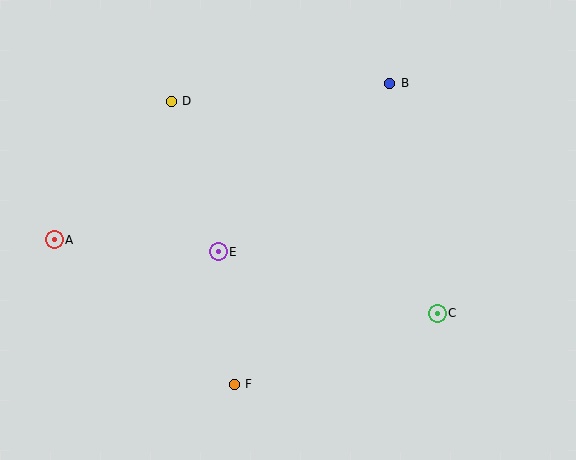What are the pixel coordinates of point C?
Point C is at (437, 313).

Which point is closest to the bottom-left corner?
Point A is closest to the bottom-left corner.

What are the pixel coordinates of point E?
Point E is at (218, 252).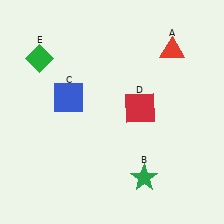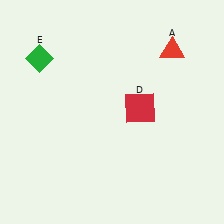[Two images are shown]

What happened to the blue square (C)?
The blue square (C) was removed in Image 2. It was in the top-left area of Image 1.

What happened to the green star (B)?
The green star (B) was removed in Image 2. It was in the bottom-right area of Image 1.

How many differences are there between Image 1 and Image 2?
There are 2 differences between the two images.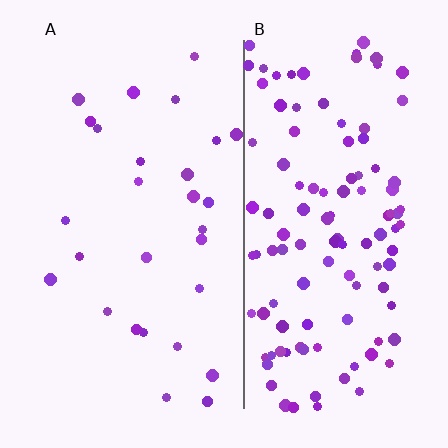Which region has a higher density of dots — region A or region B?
B (the right).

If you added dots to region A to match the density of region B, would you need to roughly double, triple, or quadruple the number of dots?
Approximately quadruple.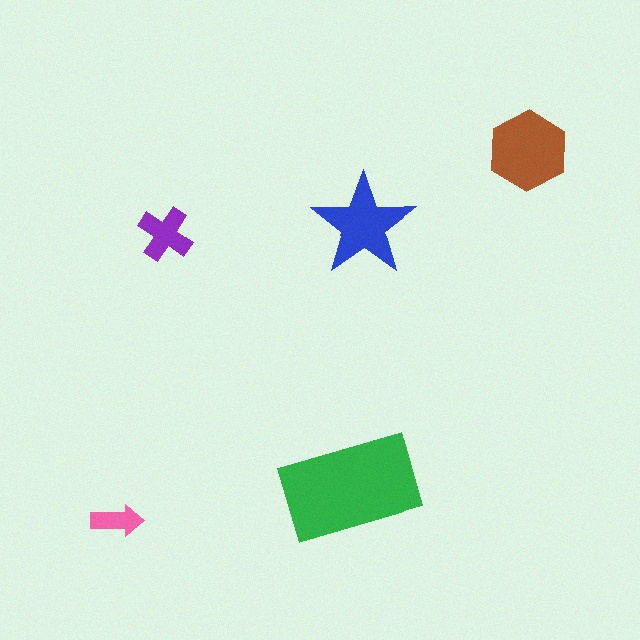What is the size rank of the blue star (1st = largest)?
3rd.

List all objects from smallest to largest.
The pink arrow, the purple cross, the blue star, the brown hexagon, the green rectangle.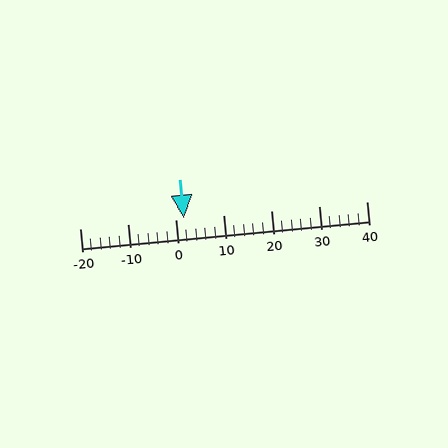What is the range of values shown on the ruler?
The ruler shows values from -20 to 40.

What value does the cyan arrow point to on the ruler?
The cyan arrow points to approximately 2.